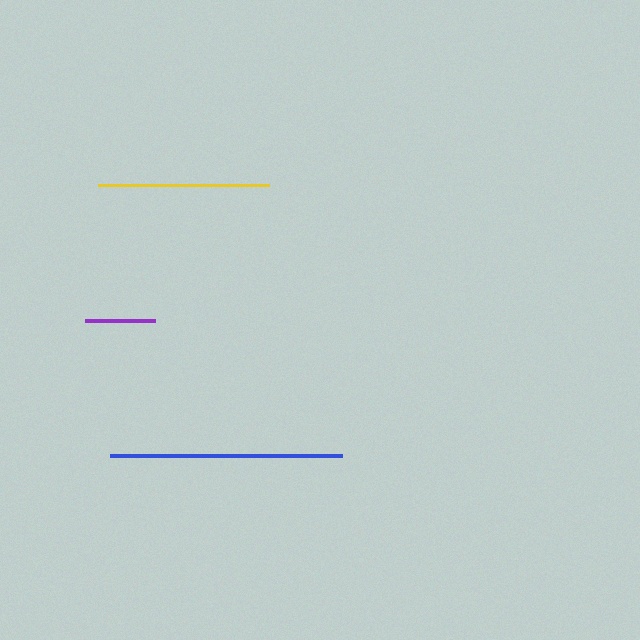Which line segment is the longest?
The blue line is the longest at approximately 232 pixels.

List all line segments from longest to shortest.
From longest to shortest: blue, yellow, purple.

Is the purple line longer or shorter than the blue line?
The blue line is longer than the purple line.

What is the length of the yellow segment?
The yellow segment is approximately 171 pixels long.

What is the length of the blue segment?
The blue segment is approximately 232 pixels long.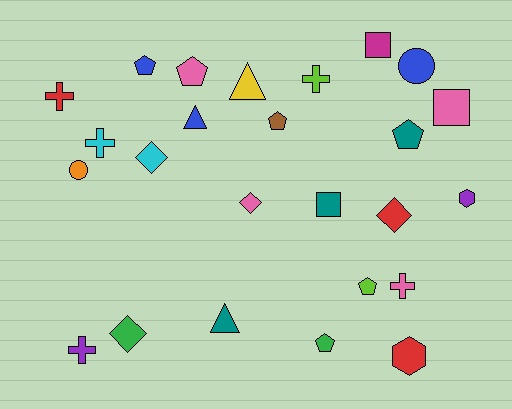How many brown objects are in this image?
There is 1 brown object.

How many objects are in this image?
There are 25 objects.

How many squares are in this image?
There are 3 squares.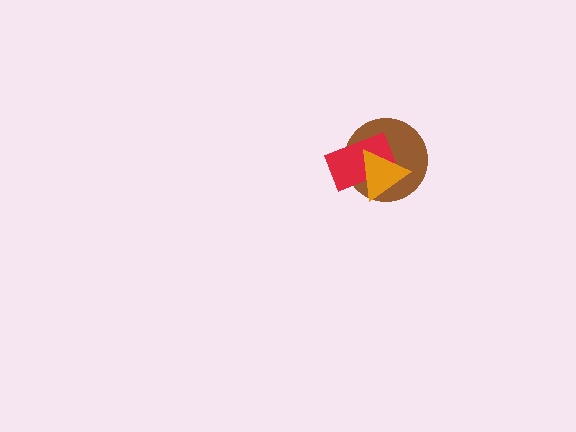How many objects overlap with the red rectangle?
2 objects overlap with the red rectangle.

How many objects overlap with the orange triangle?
2 objects overlap with the orange triangle.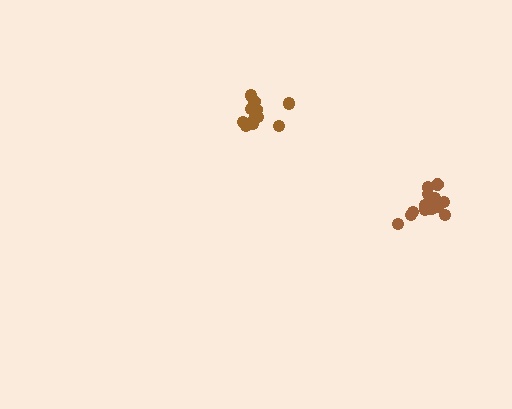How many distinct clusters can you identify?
There are 2 distinct clusters.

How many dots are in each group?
Group 1: 11 dots, Group 2: 14 dots (25 total).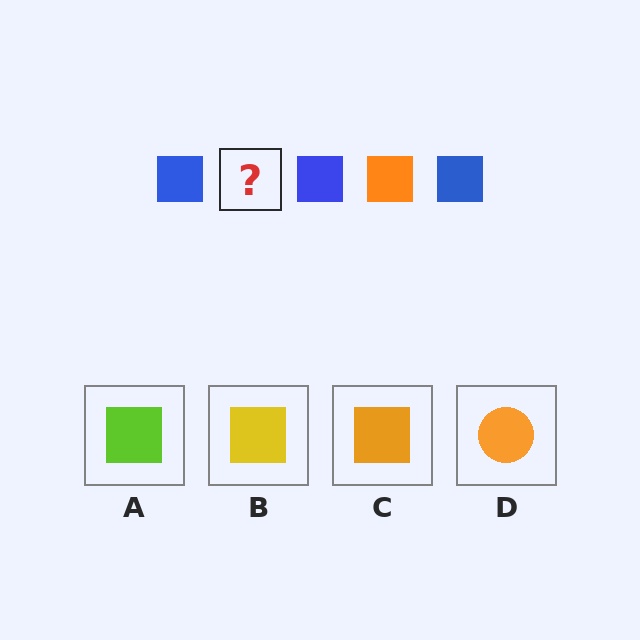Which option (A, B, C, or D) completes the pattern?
C.